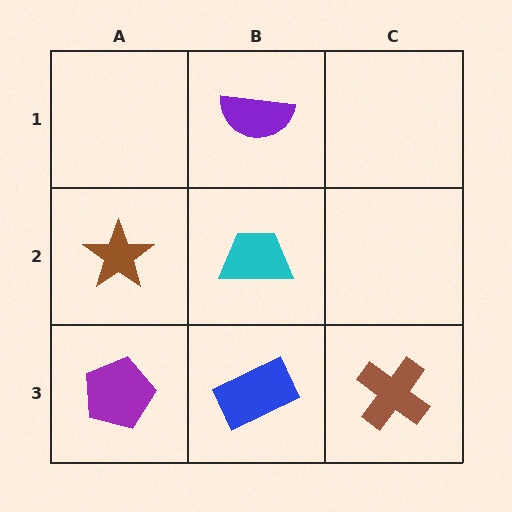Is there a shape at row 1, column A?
No, that cell is empty.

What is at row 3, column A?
A purple pentagon.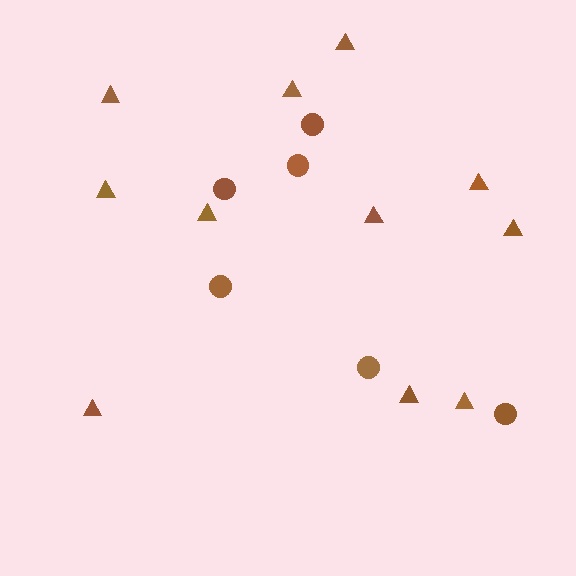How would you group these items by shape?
There are 2 groups: one group of circles (6) and one group of triangles (11).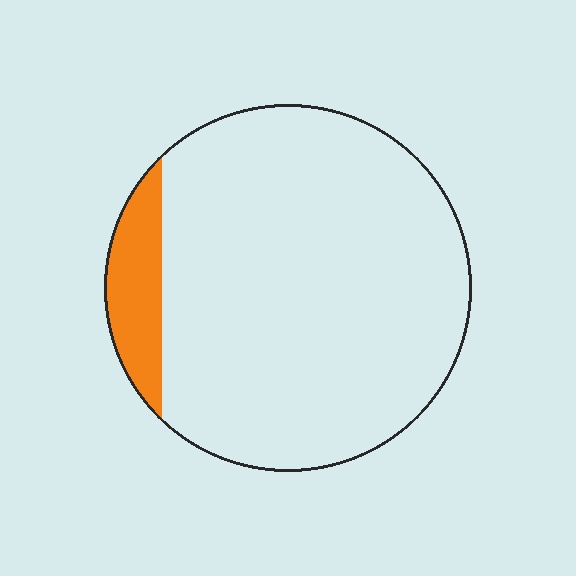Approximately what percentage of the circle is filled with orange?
Approximately 10%.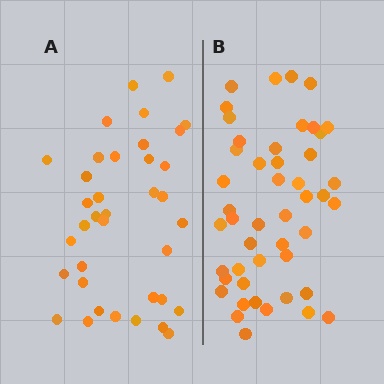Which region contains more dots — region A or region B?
Region B (the right region) has more dots.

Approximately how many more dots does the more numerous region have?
Region B has roughly 10 or so more dots than region A.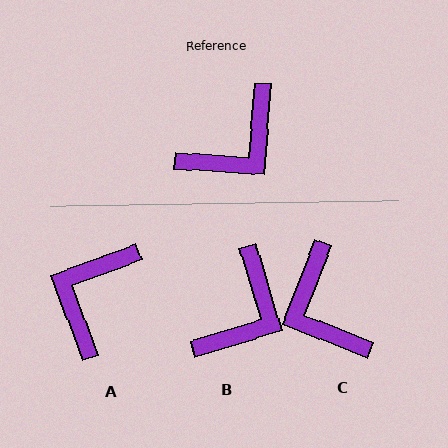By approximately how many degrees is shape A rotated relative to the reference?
Approximately 156 degrees clockwise.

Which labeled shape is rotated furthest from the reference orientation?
A, about 156 degrees away.